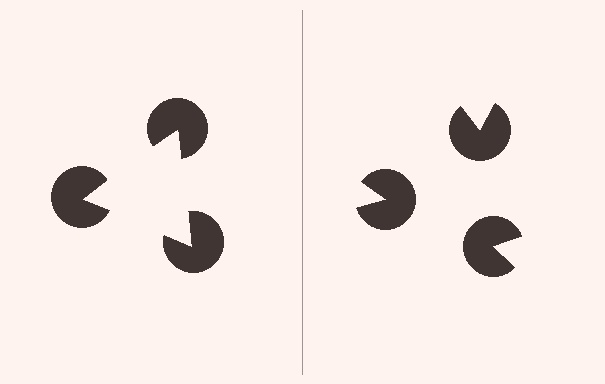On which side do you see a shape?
An illusory triangle appears on the left side. On the right side the wedge cuts are rotated, so no coherent shape forms.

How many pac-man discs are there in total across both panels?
6 — 3 on each side.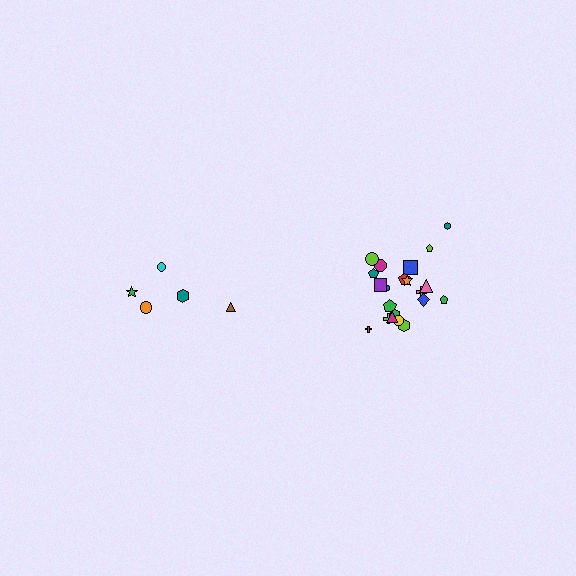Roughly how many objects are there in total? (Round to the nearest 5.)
Roughly 25 objects in total.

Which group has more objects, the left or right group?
The right group.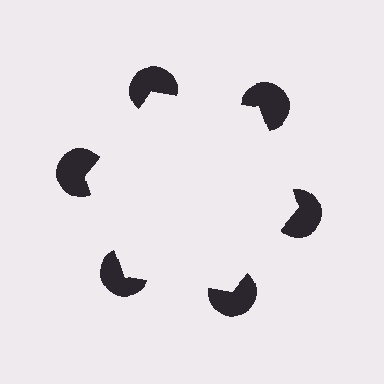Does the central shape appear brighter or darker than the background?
It typically appears slightly brighter than the background, even though no actual brightness change is drawn.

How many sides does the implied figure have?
6 sides.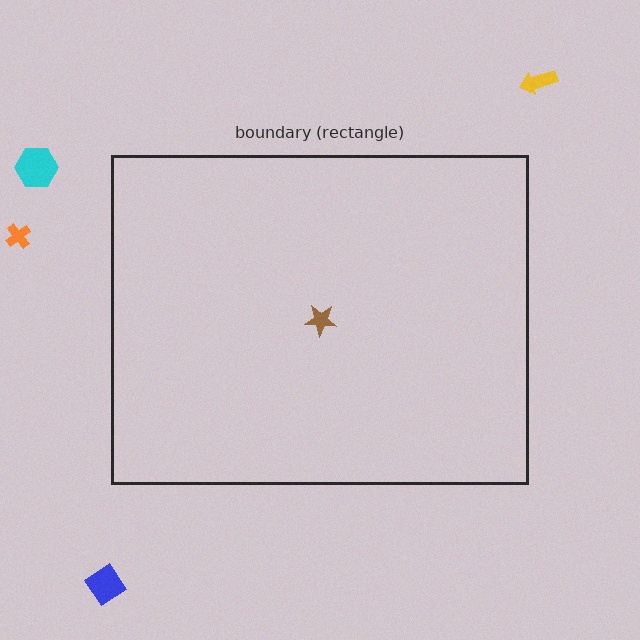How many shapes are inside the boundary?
1 inside, 4 outside.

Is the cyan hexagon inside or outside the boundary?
Outside.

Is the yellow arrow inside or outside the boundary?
Outside.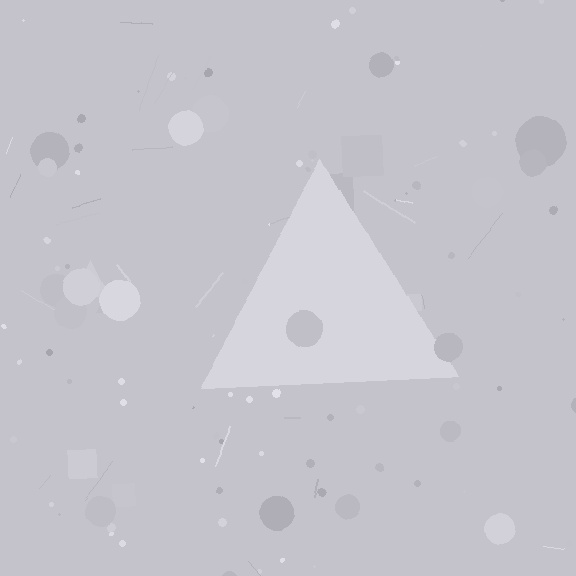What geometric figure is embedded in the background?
A triangle is embedded in the background.